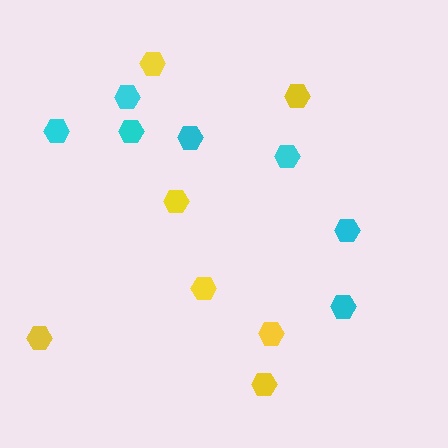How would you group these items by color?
There are 2 groups: one group of yellow hexagons (7) and one group of cyan hexagons (7).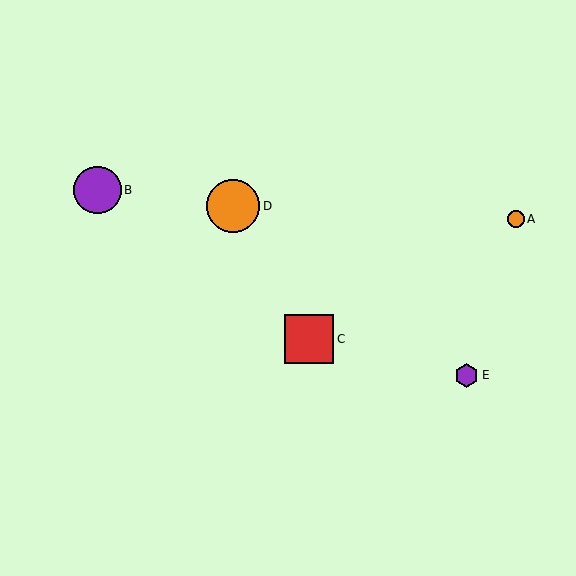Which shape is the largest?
The orange circle (labeled D) is the largest.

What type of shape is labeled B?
Shape B is a purple circle.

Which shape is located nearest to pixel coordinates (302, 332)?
The red square (labeled C) at (309, 339) is nearest to that location.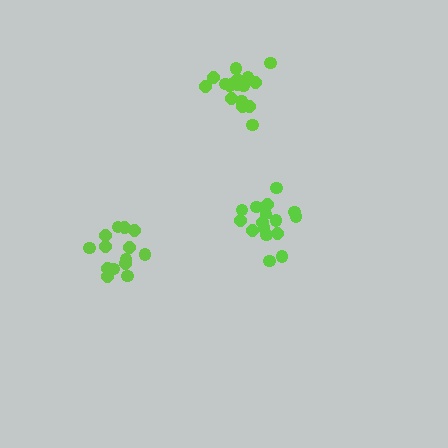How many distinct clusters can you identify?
There are 3 distinct clusters.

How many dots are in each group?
Group 1: 16 dots, Group 2: 14 dots, Group 3: 18 dots (48 total).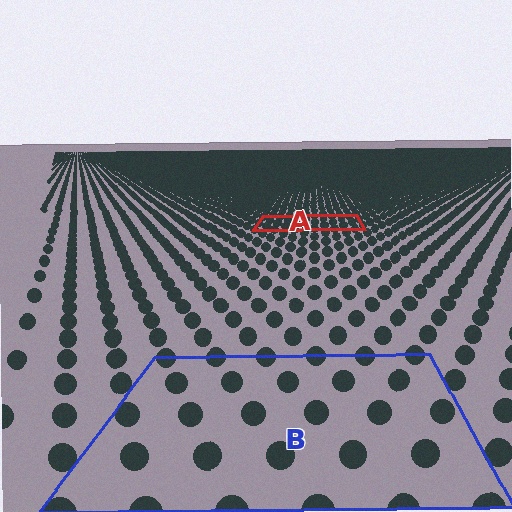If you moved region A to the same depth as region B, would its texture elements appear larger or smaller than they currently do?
They would appear larger. At a closer depth, the same texture elements are projected at a bigger on-screen size.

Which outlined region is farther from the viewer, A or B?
Region A is farther from the viewer — the texture elements inside it appear smaller and more densely packed.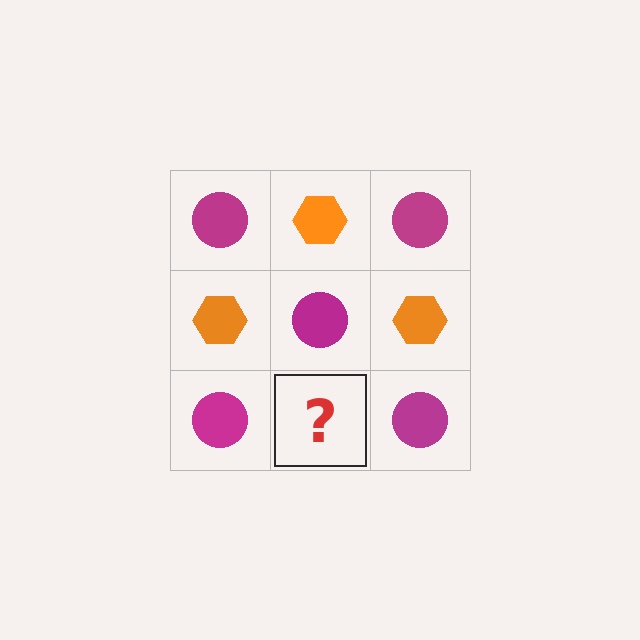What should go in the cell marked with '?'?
The missing cell should contain an orange hexagon.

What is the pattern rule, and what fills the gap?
The rule is that it alternates magenta circle and orange hexagon in a checkerboard pattern. The gap should be filled with an orange hexagon.